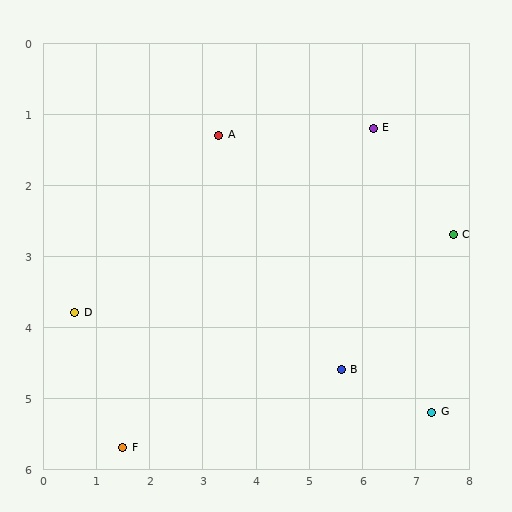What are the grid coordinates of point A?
Point A is at approximately (3.3, 1.3).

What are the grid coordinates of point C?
Point C is at approximately (7.7, 2.7).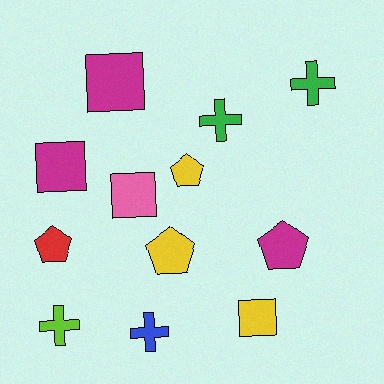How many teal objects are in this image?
There are no teal objects.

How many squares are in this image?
There are 4 squares.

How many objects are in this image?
There are 12 objects.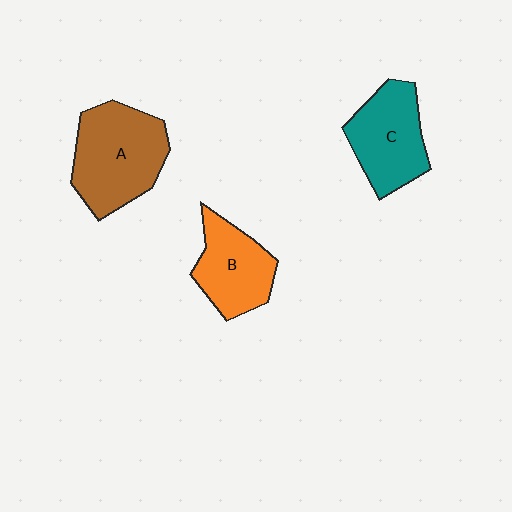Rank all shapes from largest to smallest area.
From largest to smallest: A (brown), C (teal), B (orange).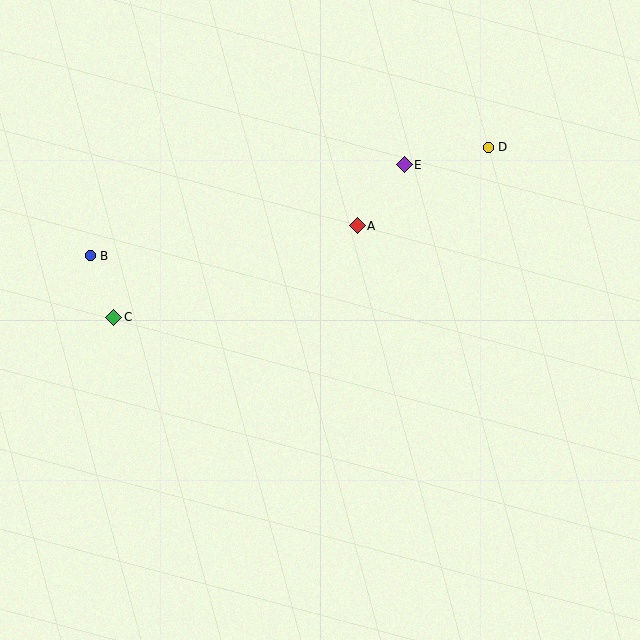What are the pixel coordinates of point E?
Point E is at (404, 165).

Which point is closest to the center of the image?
Point A at (357, 226) is closest to the center.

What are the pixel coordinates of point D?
Point D is at (488, 147).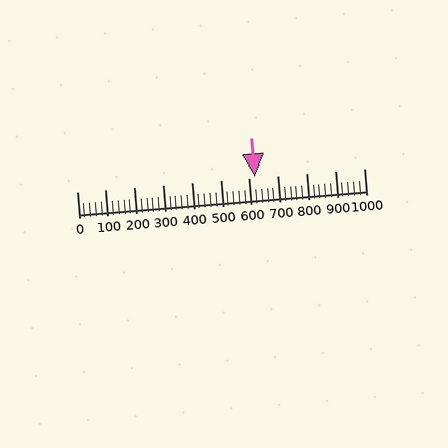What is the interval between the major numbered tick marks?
The major tick marks are spaced 100 units apart.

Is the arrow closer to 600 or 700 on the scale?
The arrow is closer to 600.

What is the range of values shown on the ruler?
The ruler shows values from 0 to 1000.